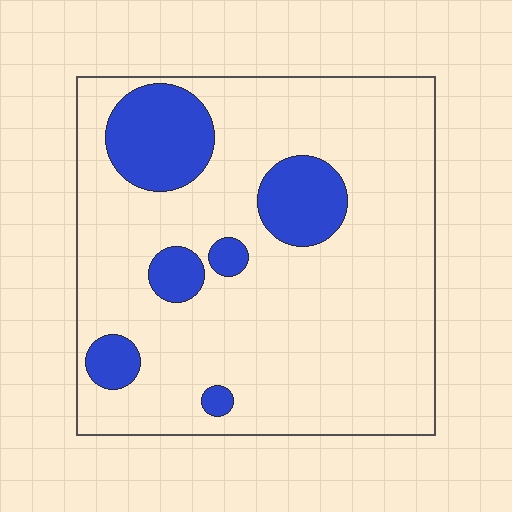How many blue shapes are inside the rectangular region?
6.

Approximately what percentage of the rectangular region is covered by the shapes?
Approximately 20%.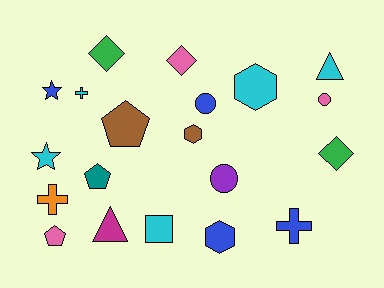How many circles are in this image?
There are 3 circles.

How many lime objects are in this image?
There are no lime objects.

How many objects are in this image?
There are 20 objects.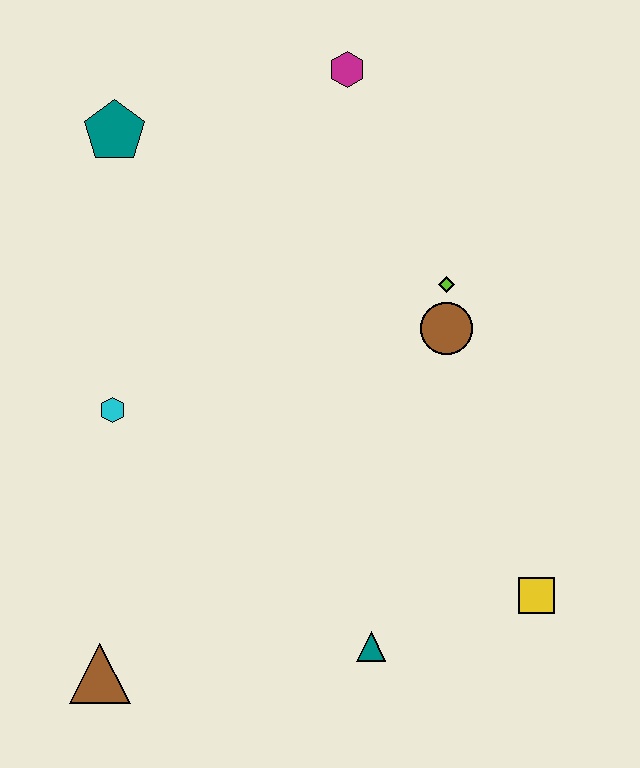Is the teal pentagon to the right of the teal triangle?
No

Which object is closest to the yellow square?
The teal triangle is closest to the yellow square.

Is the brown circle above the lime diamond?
No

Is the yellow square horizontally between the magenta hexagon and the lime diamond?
No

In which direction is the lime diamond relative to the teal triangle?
The lime diamond is above the teal triangle.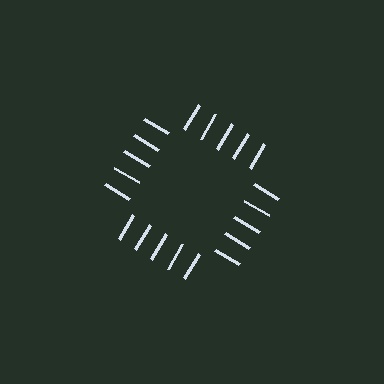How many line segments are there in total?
20 — 5 along each of the 4 edges.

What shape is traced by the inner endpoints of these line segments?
An illusory square — the line segments terminate on its edges but no continuous stroke is drawn.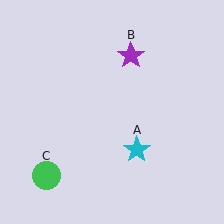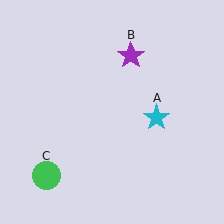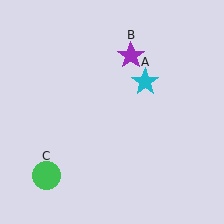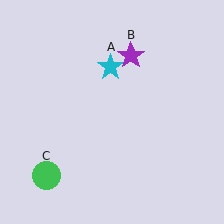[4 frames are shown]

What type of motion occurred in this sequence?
The cyan star (object A) rotated counterclockwise around the center of the scene.